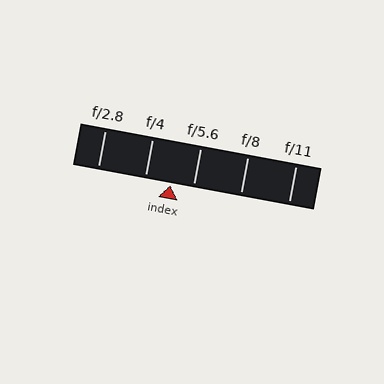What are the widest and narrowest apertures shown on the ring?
The widest aperture shown is f/2.8 and the narrowest is f/11.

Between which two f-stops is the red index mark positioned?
The index mark is between f/4 and f/5.6.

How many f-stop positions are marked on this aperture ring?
There are 5 f-stop positions marked.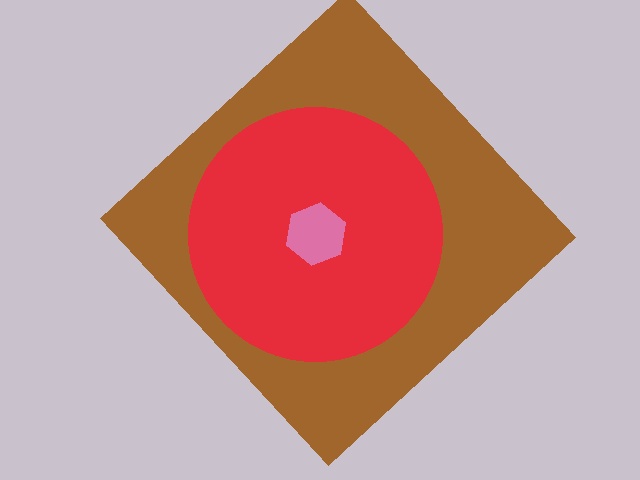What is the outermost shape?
The brown diamond.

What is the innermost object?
The pink hexagon.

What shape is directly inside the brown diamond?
The red circle.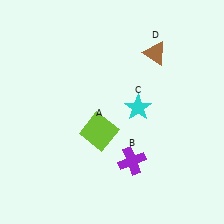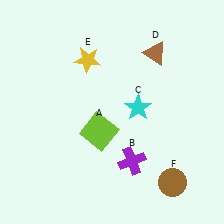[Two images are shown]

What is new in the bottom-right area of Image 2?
A brown circle (F) was added in the bottom-right area of Image 2.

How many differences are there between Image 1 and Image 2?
There are 2 differences between the two images.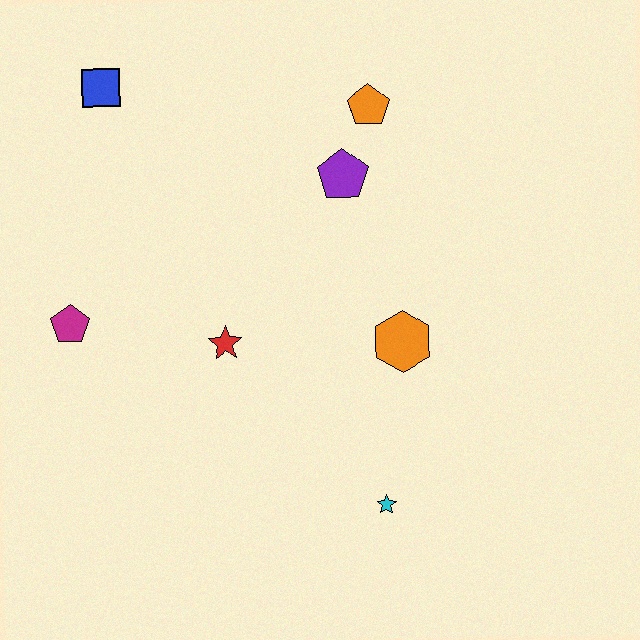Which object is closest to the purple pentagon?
The orange pentagon is closest to the purple pentagon.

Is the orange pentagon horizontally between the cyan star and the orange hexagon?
No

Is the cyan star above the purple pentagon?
No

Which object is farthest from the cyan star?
The blue square is farthest from the cyan star.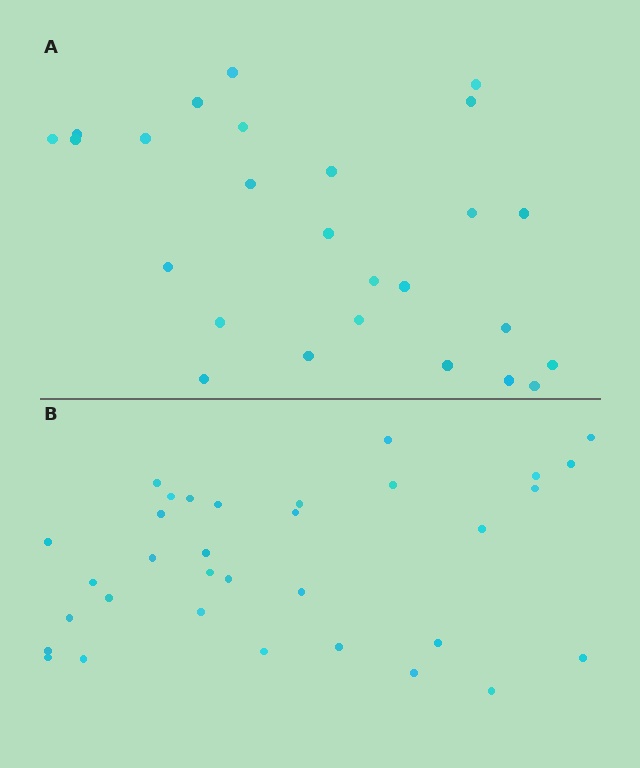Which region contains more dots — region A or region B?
Region B (the bottom region) has more dots.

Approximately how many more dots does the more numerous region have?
Region B has roughly 8 or so more dots than region A.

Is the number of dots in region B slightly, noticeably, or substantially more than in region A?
Region B has noticeably more, but not dramatically so. The ratio is roughly 1.3 to 1.